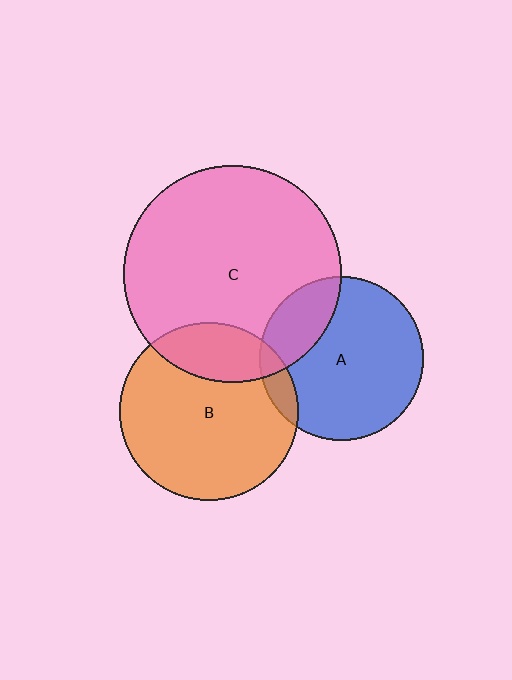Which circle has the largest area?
Circle C (pink).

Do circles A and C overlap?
Yes.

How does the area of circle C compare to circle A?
Approximately 1.8 times.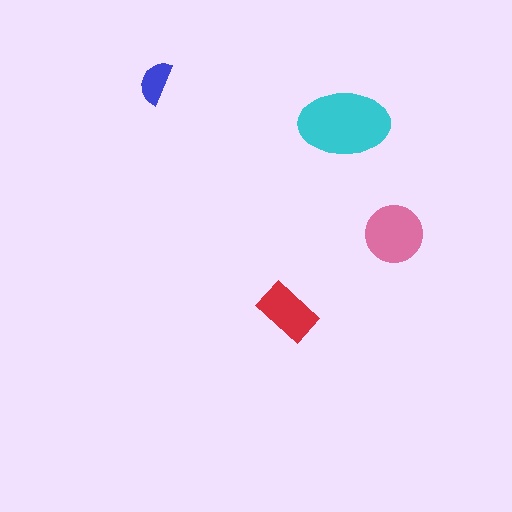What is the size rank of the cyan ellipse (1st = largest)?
1st.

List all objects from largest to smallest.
The cyan ellipse, the pink circle, the red rectangle, the blue semicircle.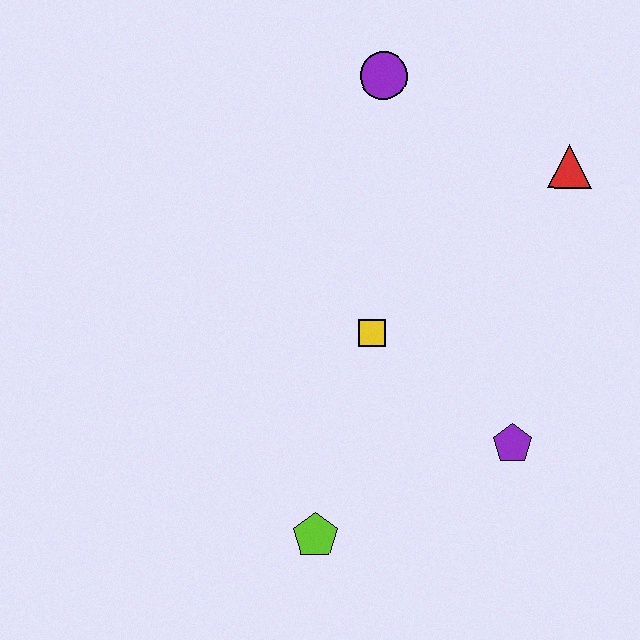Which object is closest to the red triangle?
The purple circle is closest to the red triangle.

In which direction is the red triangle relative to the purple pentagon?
The red triangle is above the purple pentagon.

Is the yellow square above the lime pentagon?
Yes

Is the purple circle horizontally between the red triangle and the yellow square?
Yes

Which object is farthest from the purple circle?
The lime pentagon is farthest from the purple circle.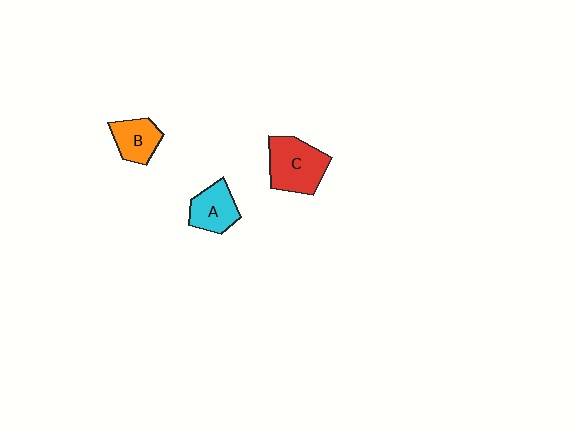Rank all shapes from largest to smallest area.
From largest to smallest: C (red), A (cyan), B (orange).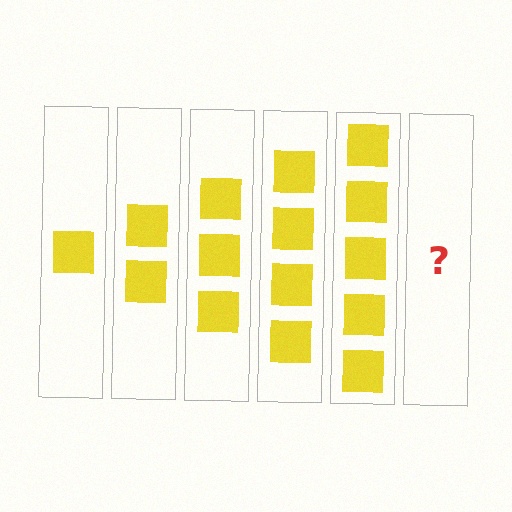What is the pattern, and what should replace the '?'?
The pattern is that each step adds one more square. The '?' should be 6 squares.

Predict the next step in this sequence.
The next step is 6 squares.